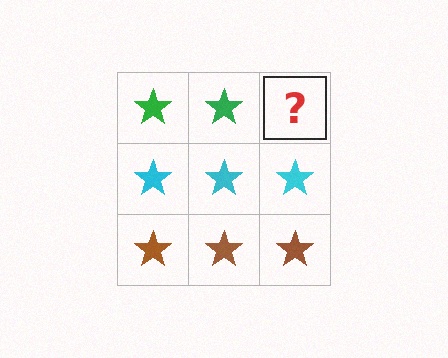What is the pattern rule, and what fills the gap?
The rule is that each row has a consistent color. The gap should be filled with a green star.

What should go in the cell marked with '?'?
The missing cell should contain a green star.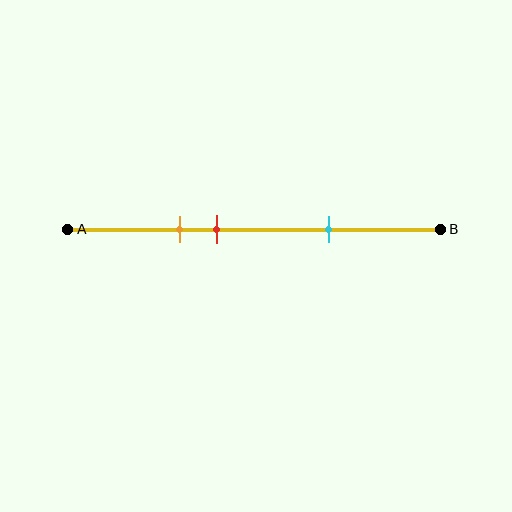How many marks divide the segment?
There are 3 marks dividing the segment.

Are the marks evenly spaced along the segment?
No, the marks are not evenly spaced.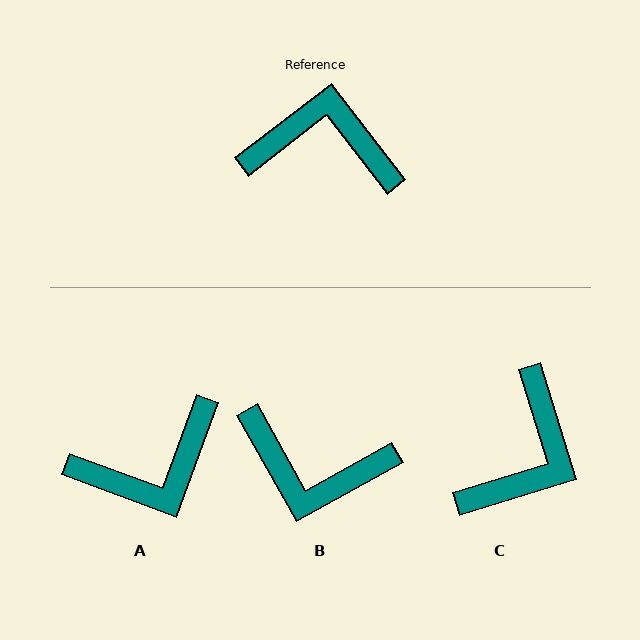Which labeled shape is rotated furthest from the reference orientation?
B, about 171 degrees away.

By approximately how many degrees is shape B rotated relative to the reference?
Approximately 171 degrees counter-clockwise.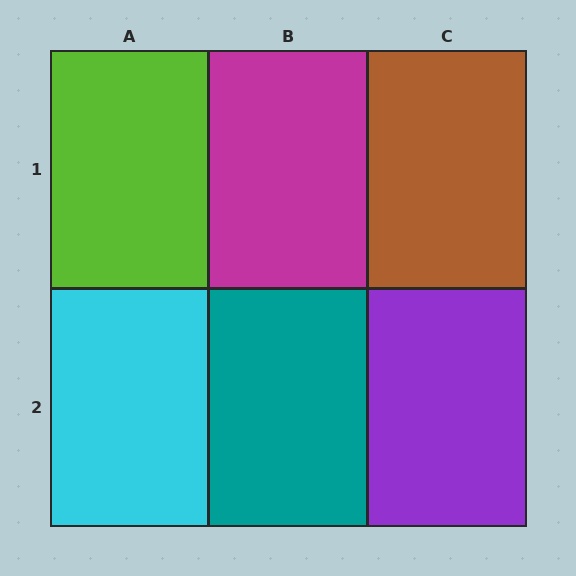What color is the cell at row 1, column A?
Lime.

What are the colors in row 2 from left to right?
Cyan, teal, purple.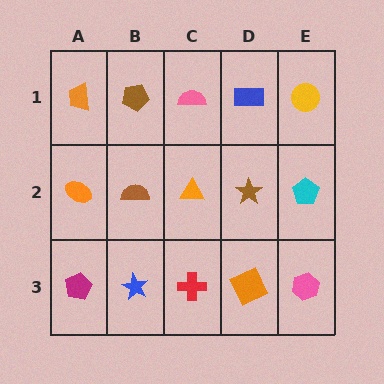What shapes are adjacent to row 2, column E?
A yellow circle (row 1, column E), a pink hexagon (row 3, column E), a brown star (row 2, column D).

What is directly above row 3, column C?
An orange triangle.